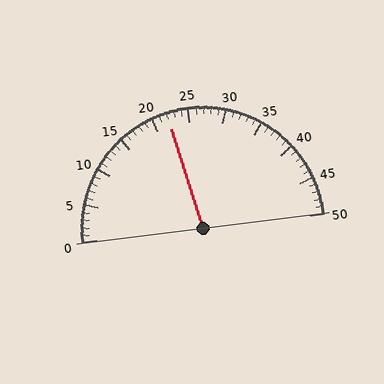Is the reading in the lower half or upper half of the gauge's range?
The reading is in the lower half of the range (0 to 50).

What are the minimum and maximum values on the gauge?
The gauge ranges from 0 to 50.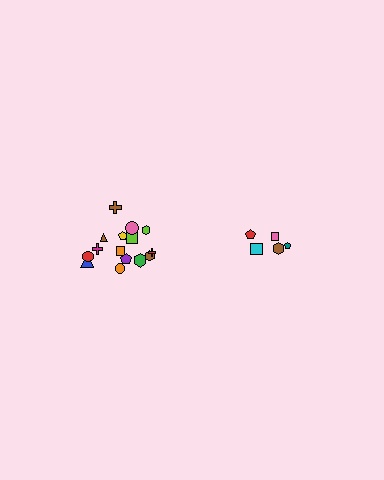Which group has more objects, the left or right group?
The left group.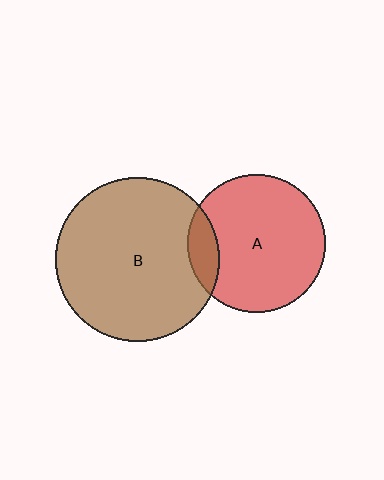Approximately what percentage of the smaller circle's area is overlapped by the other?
Approximately 15%.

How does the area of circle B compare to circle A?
Approximately 1.4 times.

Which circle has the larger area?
Circle B (brown).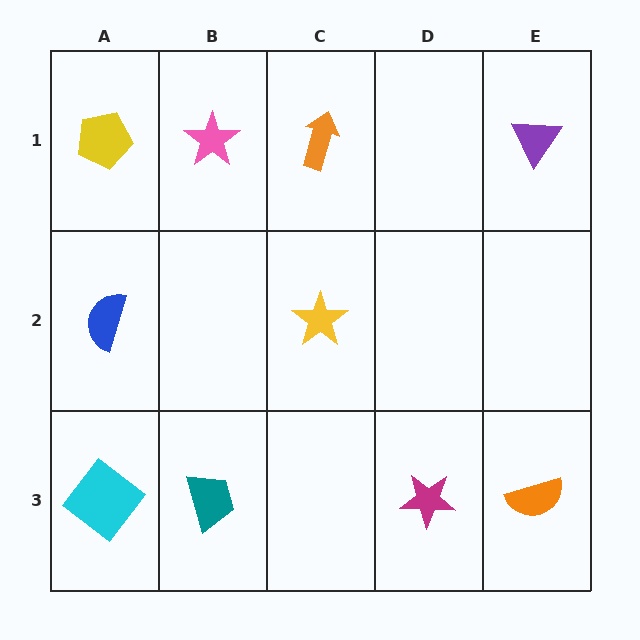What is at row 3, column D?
A magenta star.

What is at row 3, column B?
A teal trapezoid.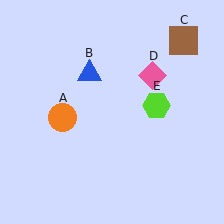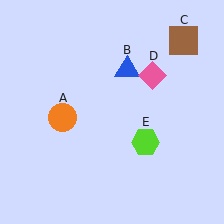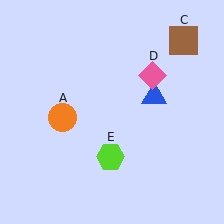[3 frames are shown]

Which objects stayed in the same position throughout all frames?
Orange circle (object A) and brown square (object C) and pink diamond (object D) remained stationary.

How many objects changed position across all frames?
2 objects changed position: blue triangle (object B), lime hexagon (object E).